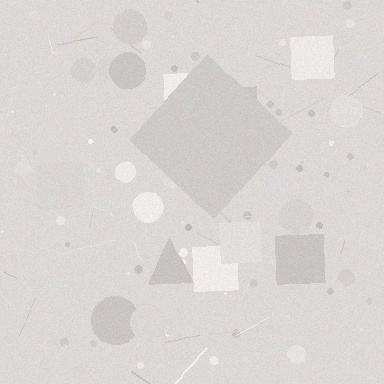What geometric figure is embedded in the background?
A diamond is embedded in the background.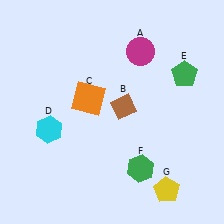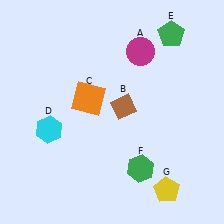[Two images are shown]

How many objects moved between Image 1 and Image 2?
1 object moved between the two images.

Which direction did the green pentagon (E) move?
The green pentagon (E) moved up.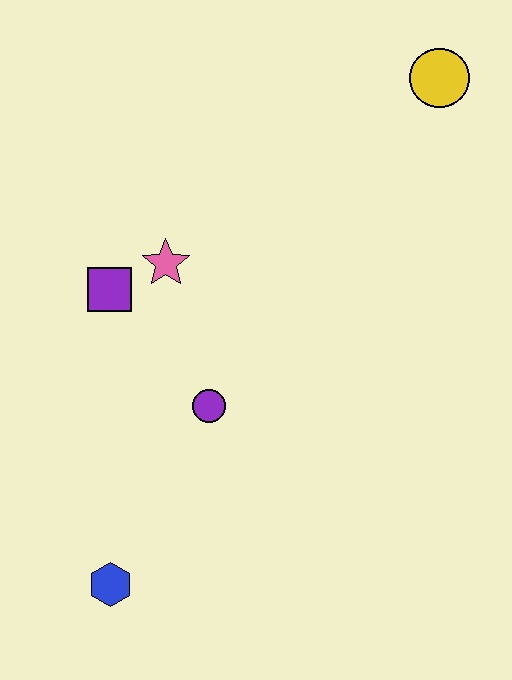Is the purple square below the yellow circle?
Yes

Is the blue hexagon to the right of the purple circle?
No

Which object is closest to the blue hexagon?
The purple circle is closest to the blue hexagon.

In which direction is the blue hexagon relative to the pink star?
The blue hexagon is below the pink star.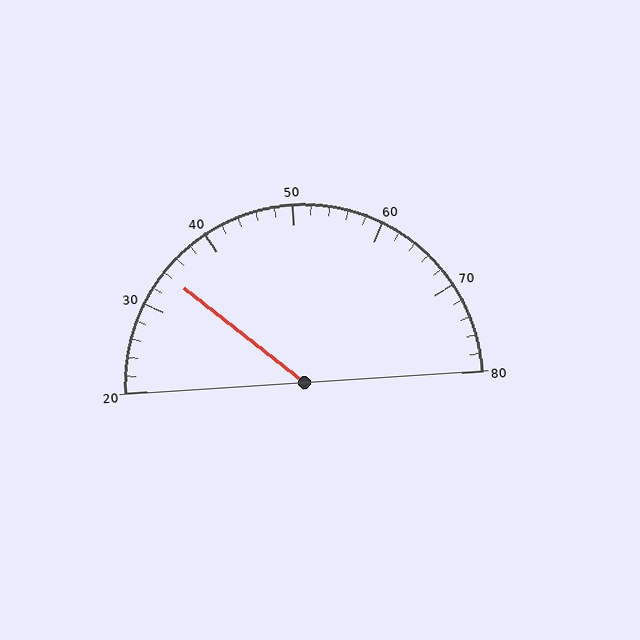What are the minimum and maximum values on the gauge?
The gauge ranges from 20 to 80.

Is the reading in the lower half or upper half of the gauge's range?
The reading is in the lower half of the range (20 to 80).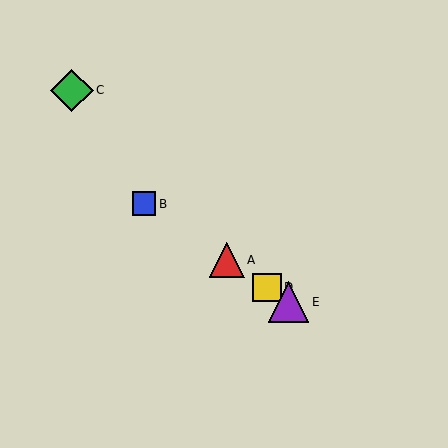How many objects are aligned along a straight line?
4 objects (A, B, D, E) are aligned along a straight line.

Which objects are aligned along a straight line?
Objects A, B, D, E are aligned along a straight line.